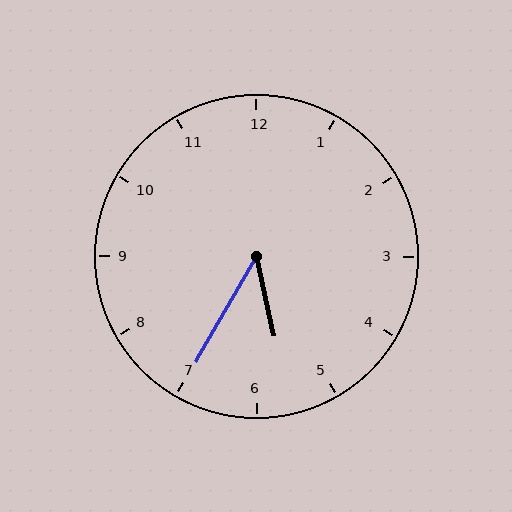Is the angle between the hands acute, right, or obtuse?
It is acute.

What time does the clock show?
5:35.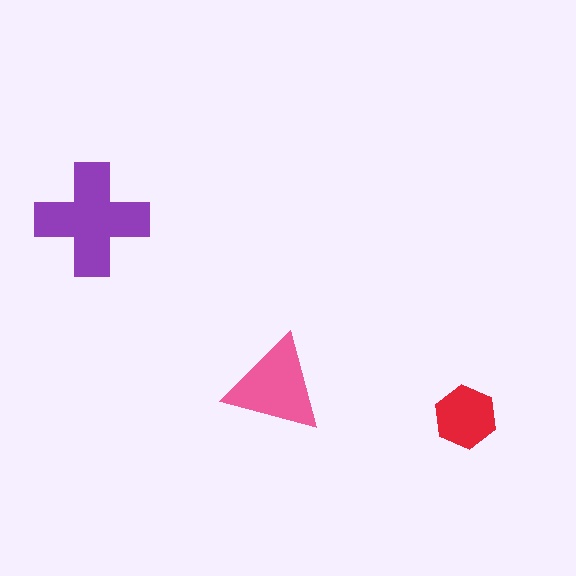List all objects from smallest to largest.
The red hexagon, the pink triangle, the purple cross.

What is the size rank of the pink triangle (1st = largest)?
2nd.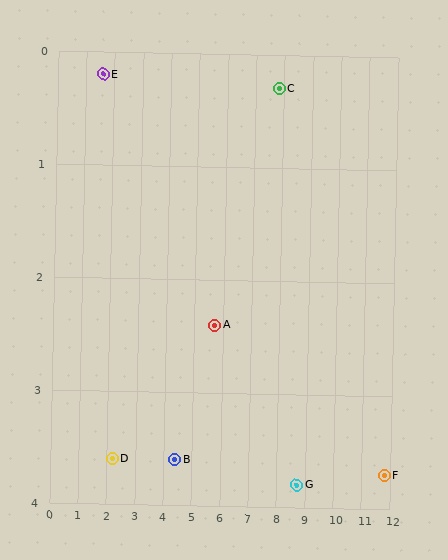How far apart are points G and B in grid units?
Points G and B are about 4.3 grid units apart.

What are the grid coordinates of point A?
Point A is at approximately (5.7, 2.4).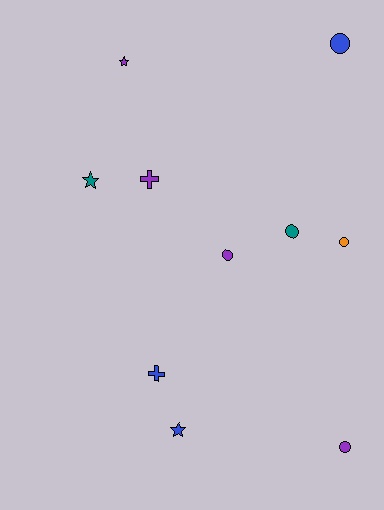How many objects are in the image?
There are 10 objects.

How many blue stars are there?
There is 1 blue star.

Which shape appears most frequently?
Circle, with 5 objects.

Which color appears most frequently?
Purple, with 4 objects.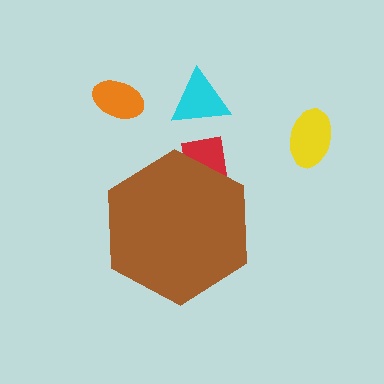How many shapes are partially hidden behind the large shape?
1 shape is partially hidden.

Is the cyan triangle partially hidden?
No, the cyan triangle is fully visible.